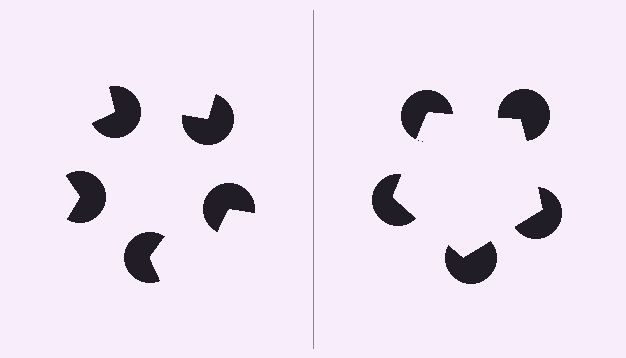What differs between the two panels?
The pac-man discs are positioned identically on both sides; only the wedge orientations differ. On the right they align to a pentagon; on the left they are misaligned.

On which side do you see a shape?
An illusory pentagon appears on the right side. On the left side the wedge cuts are rotated, so no coherent shape forms.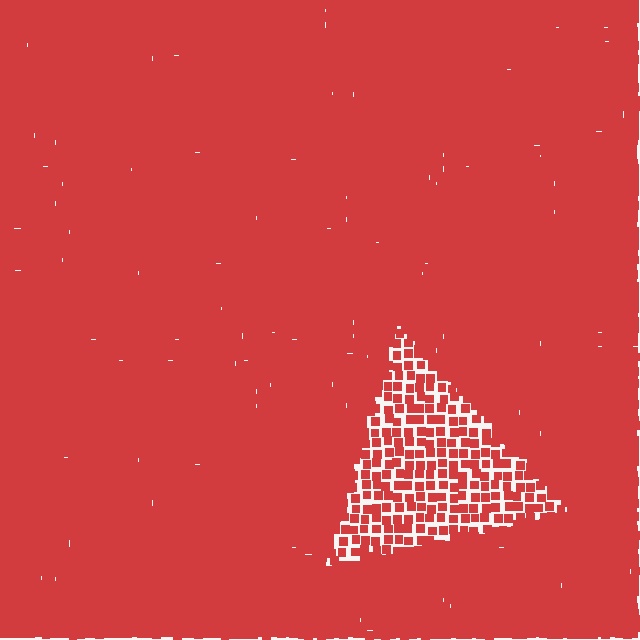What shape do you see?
I see a triangle.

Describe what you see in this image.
The image contains small red elements arranged at two different densities. A triangle-shaped region is visible where the elements are less densely packed than the surrounding area.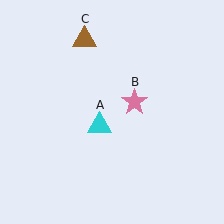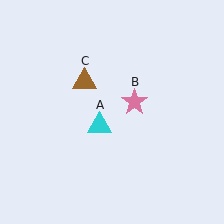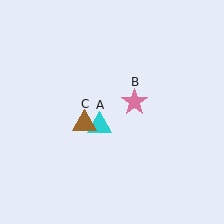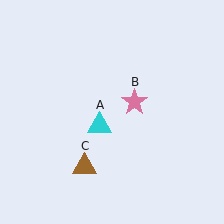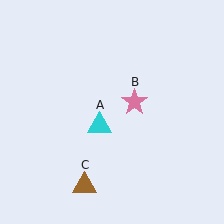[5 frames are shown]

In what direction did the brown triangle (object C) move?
The brown triangle (object C) moved down.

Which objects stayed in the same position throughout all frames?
Cyan triangle (object A) and pink star (object B) remained stationary.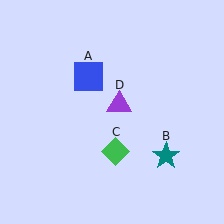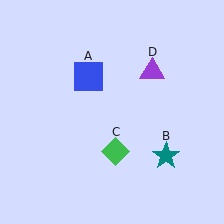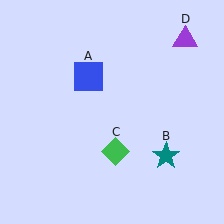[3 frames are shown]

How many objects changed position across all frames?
1 object changed position: purple triangle (object D).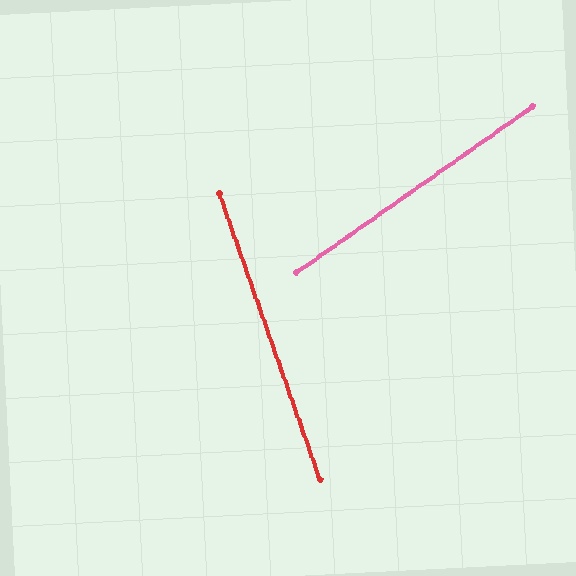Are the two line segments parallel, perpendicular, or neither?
Neither parallel nor perpendicular — they differ by about 74°.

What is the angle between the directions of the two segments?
Approximately 74 degrees.